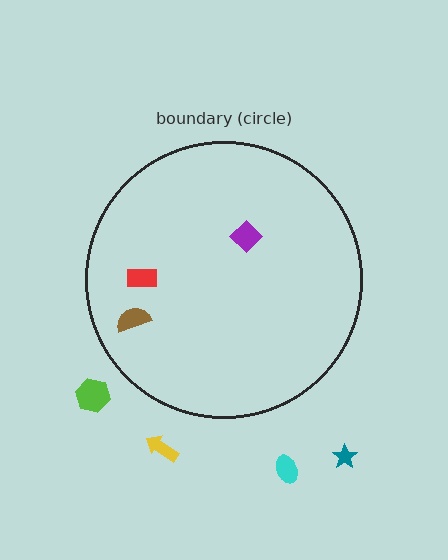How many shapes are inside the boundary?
3 inside, 4 outside.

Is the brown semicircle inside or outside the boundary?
Inside.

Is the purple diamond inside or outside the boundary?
Inside.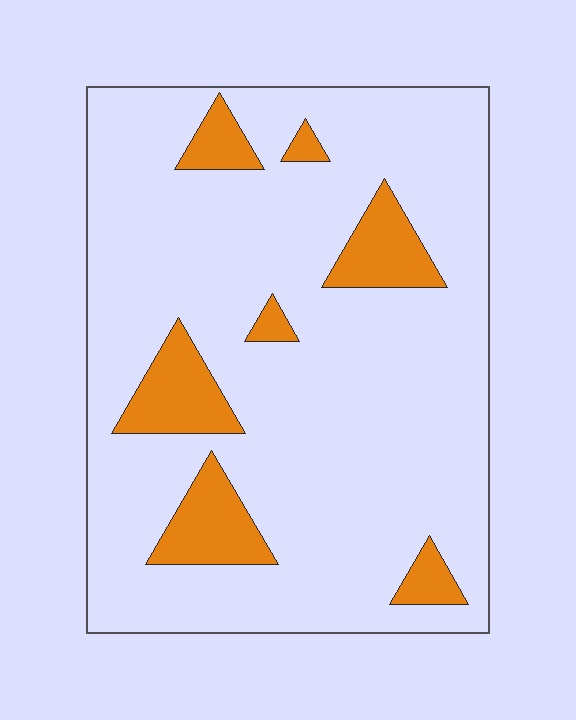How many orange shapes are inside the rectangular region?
7.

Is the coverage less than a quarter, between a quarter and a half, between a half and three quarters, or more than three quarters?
Less than a quarter.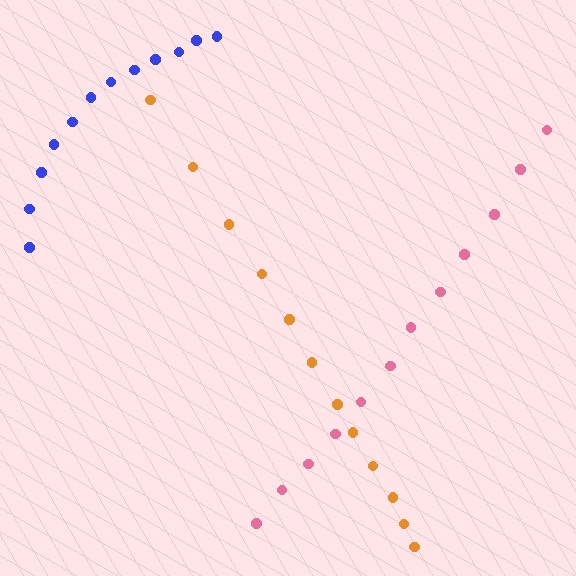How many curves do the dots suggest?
There are 3 distinct paths.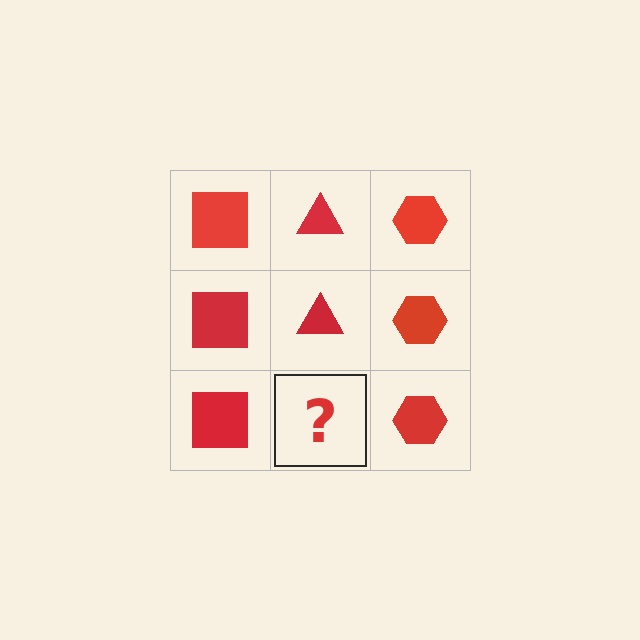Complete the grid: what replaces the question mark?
The question mark should be replaced with a red triangle.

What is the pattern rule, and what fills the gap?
The rule is that each column has a consistent shape. The gap should be filled with a red triangle.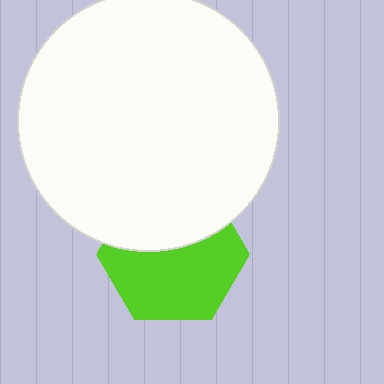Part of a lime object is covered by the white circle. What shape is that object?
It is a hexagon.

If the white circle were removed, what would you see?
You would see the complete lime hexagon.